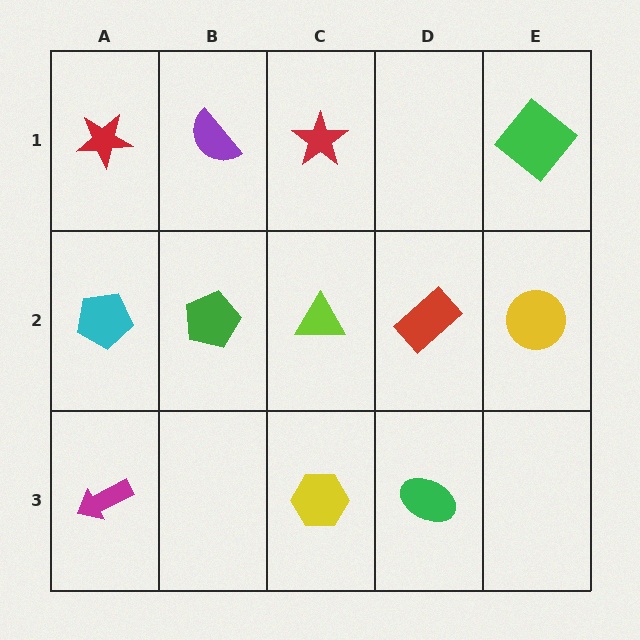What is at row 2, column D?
A red rectangle.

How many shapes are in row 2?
5 shapes.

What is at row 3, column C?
A yellow hexagon.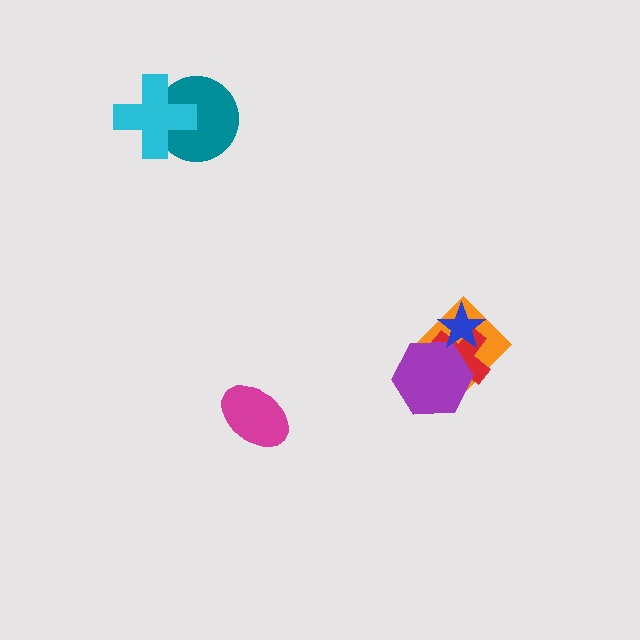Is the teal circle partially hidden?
Yes, it is partially covered by another shape.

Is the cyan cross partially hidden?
No, no other shape covers it.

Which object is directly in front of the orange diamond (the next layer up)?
The red cross is directly in front of the orange diamond.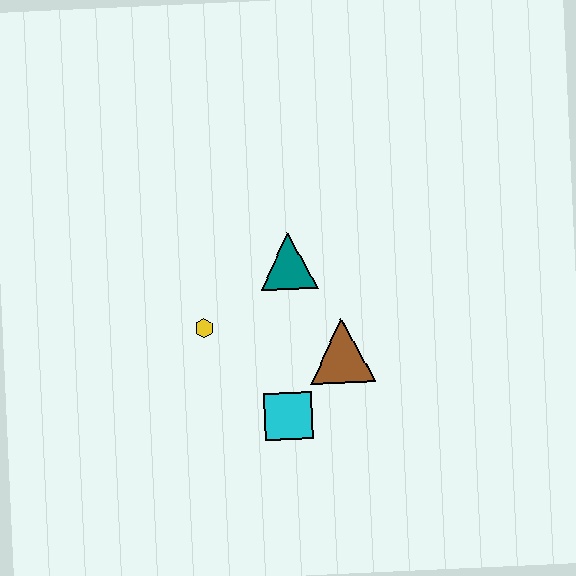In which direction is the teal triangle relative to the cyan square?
The teal triangle is above the cyan square.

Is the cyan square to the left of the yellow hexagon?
No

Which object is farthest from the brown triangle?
The yellow hexagon is farthest from the brown triangle.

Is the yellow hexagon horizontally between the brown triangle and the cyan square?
No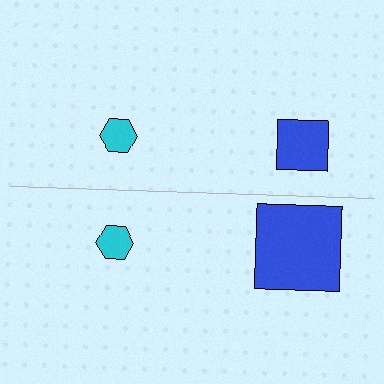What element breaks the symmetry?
The blue square on the bottom side has a different size than its mirror counterpart.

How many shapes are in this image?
There are 4 shapes in this image.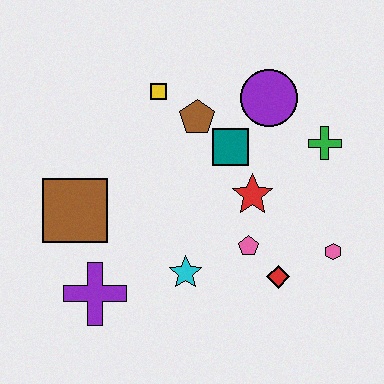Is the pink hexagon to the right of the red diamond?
Yes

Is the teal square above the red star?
Yes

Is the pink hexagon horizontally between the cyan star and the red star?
No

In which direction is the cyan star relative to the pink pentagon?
The cyan star is to the left of the pink pentagon.